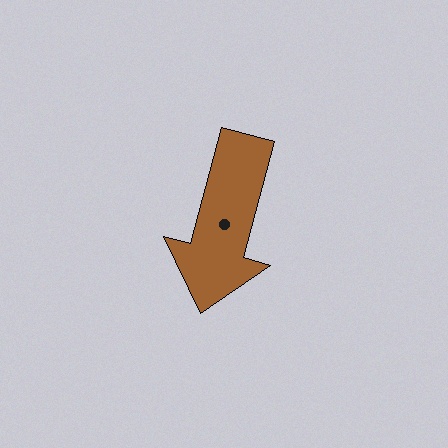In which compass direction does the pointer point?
South.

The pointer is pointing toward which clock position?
Roughly 6 o'clock.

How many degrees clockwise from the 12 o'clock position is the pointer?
Approximately 195 degrees.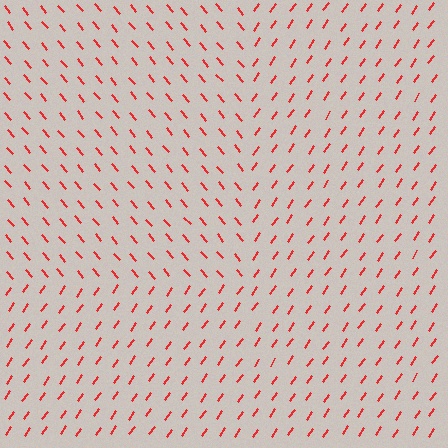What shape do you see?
I see a rectangle.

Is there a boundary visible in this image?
Yes, there is a texture boundary formed by a change in line orientation.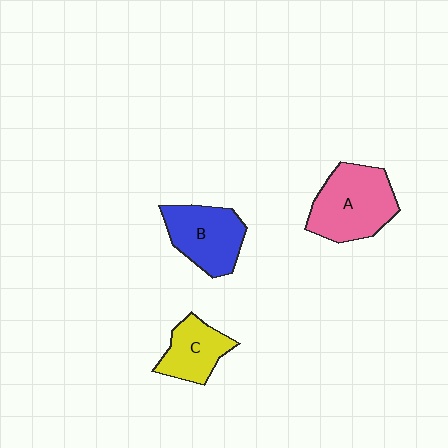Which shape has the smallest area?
Shape C (yellow).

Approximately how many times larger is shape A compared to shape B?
Approximately 1.2 times.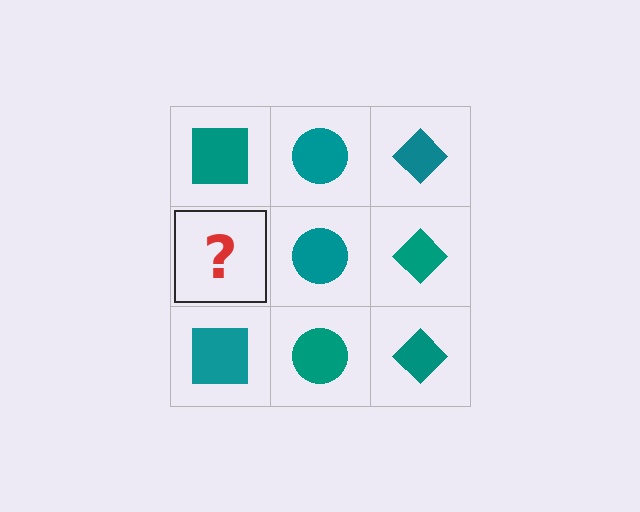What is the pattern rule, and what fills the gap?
The rule is that each column has a consistent shape. The gap should be filled with a teal square.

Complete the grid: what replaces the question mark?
The question mark should be replaced with a teal square.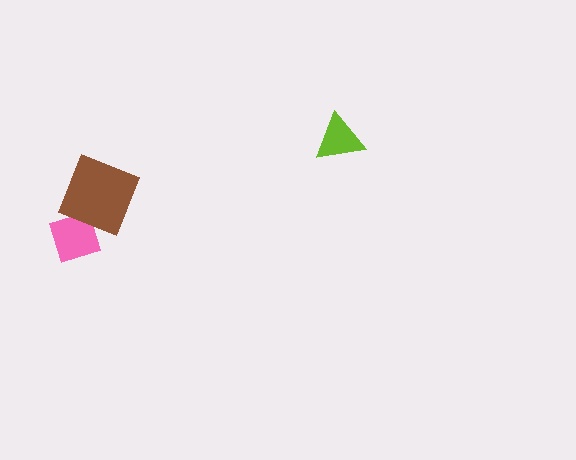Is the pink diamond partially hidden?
Yes, it is partially covered by another shape.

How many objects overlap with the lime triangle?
0 objects overlap with the lime triangle.